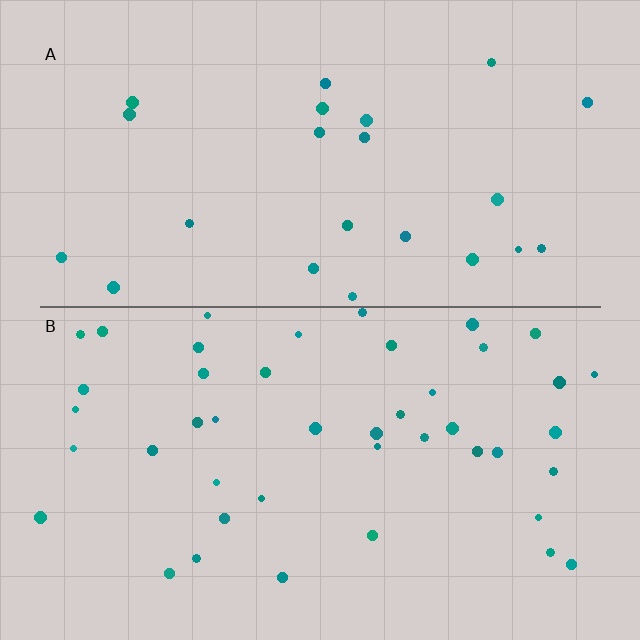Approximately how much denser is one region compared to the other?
Approximately 1.9× — region B over region A.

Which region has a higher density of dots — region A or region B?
B (the bottom).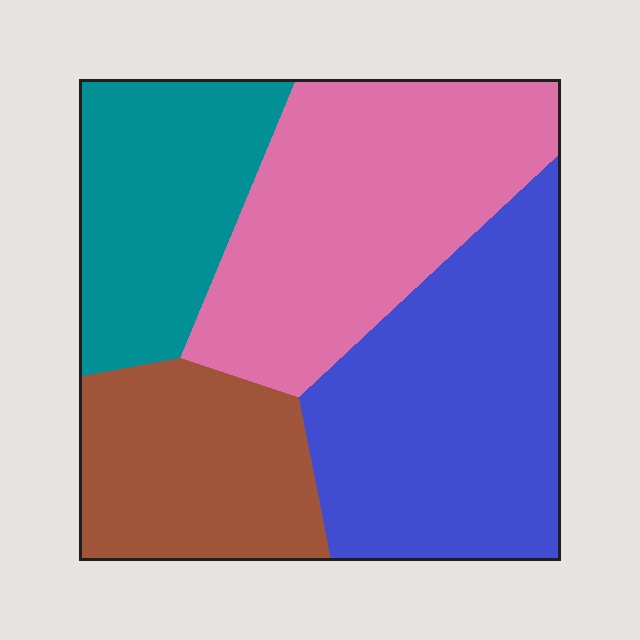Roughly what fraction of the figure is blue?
Blue takes up about one third (1/3) of the figure.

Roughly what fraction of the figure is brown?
Brown takes up about one fifth (1/5) of the figure.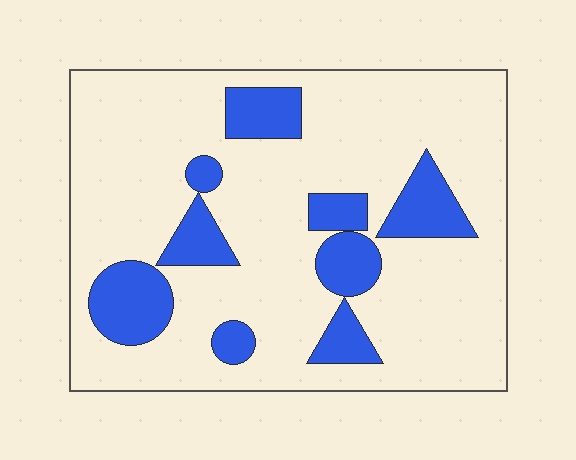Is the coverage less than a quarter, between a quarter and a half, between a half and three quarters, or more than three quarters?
Less than a quarter.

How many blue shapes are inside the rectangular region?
9.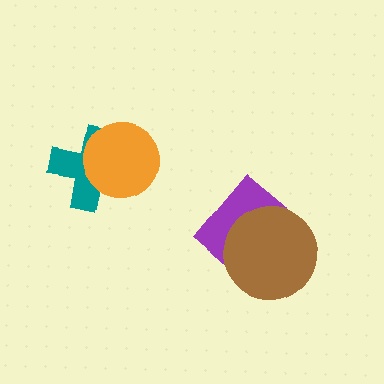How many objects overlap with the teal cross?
1 object overlaps with the teal cross.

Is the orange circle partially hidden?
No, no other shape covers it.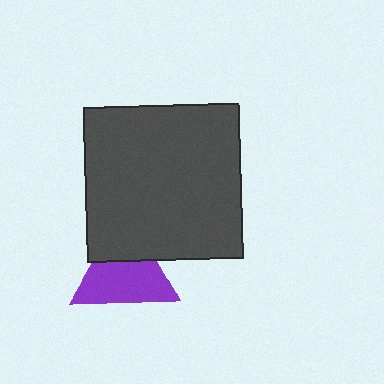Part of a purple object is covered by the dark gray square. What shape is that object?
It is a triangle.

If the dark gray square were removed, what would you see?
You would see the complete purple triangle.